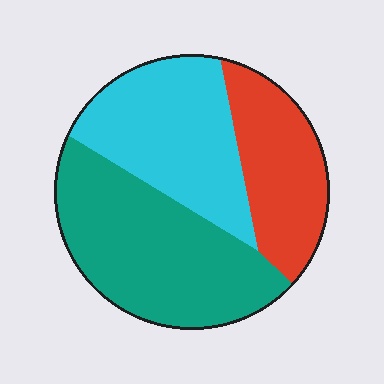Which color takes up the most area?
Teal, at roughly 40%.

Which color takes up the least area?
Red, at roughly 25%.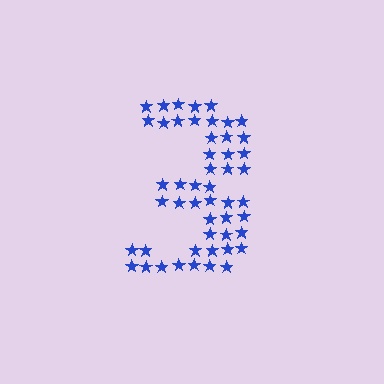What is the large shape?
The large shape is the digit 3.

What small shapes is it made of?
It is made of small stars.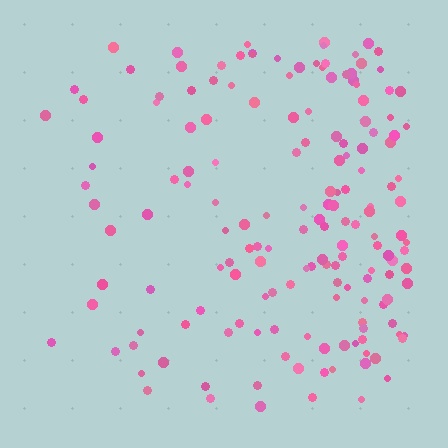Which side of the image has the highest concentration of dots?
The right.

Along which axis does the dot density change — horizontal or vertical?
Horizontal.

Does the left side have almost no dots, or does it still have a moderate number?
Still a moderate number, just noticeably fewer than the right.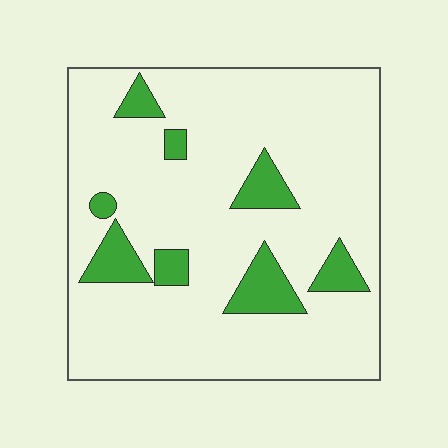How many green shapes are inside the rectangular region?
8.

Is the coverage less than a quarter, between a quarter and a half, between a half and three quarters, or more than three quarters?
Less than a quarter.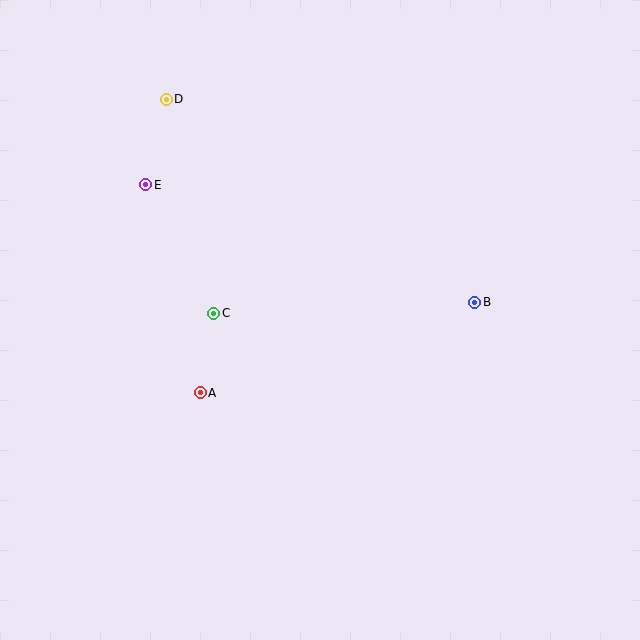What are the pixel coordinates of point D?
Point D is at (166, 99).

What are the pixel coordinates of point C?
Point C is at (214, 313).